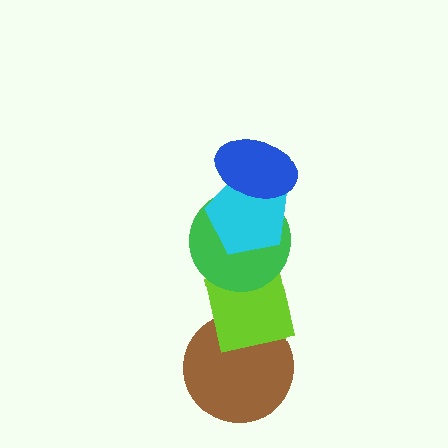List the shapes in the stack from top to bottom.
From top to bottom: the blue ellipse, the cyan pentagon, the green circle, the lime square, the brown circle.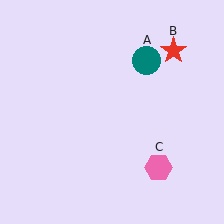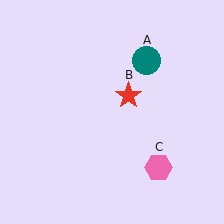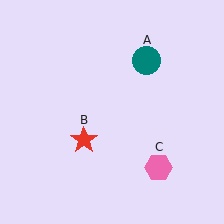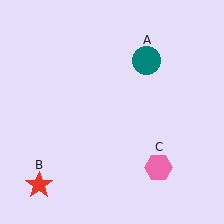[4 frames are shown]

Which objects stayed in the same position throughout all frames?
Teal circle (object A) and pink hexagon (object C) remained stationary.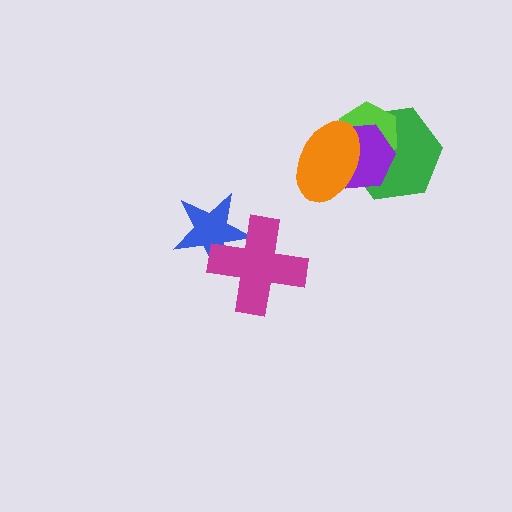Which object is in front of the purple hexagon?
The orange ellipse is in front of the purple hexagon.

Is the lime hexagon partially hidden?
Yes, it is partially covered by another shape.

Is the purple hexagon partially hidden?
Yes, it is partially covered by another shape.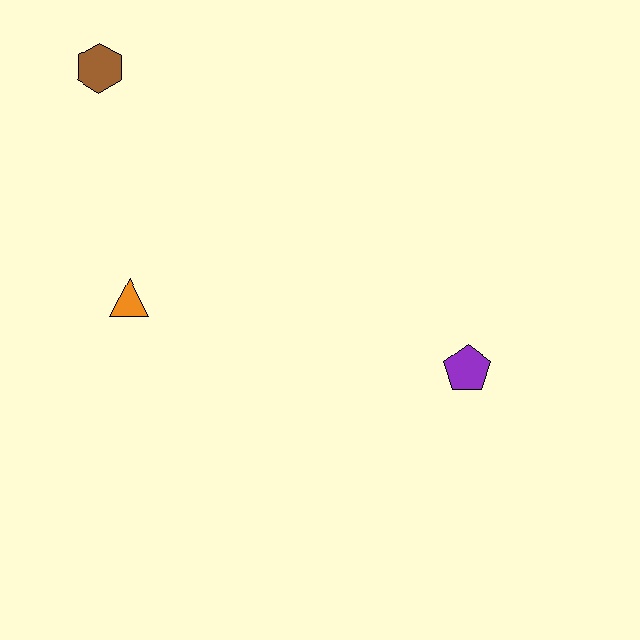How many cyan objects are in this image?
There are no cyan objects.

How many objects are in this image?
There are 3 objects.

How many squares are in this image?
There are no squares.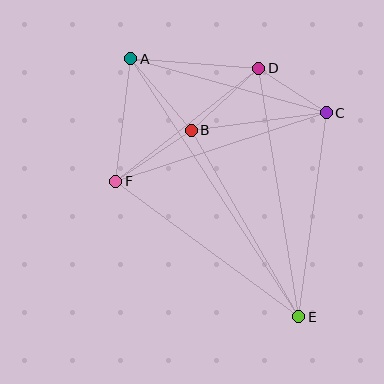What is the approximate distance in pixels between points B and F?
The distance between B and F is approximately 91 pixels.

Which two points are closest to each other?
Points C and D are closest to each other.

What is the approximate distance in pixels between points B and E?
The distance between B and E is approximately 215 pixels.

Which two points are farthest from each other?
Points A and E are farthest from each other.